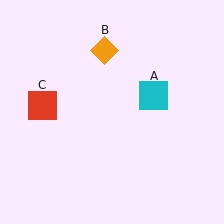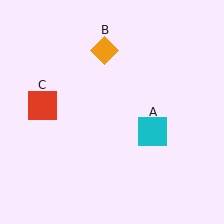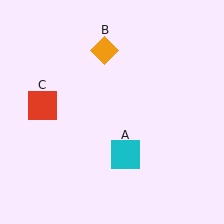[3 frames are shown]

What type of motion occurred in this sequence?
The cyan square (object A) rotated clockwise around the center of the scene.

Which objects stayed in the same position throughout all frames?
Orange diamond (object B) and red square (object C) remained stationary.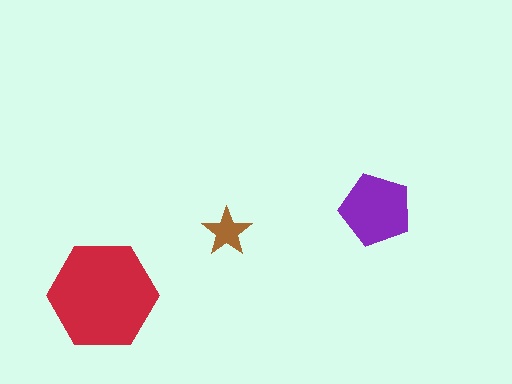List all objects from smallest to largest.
The brown star, the purple pentagon, the red hexagon.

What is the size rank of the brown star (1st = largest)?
3rd.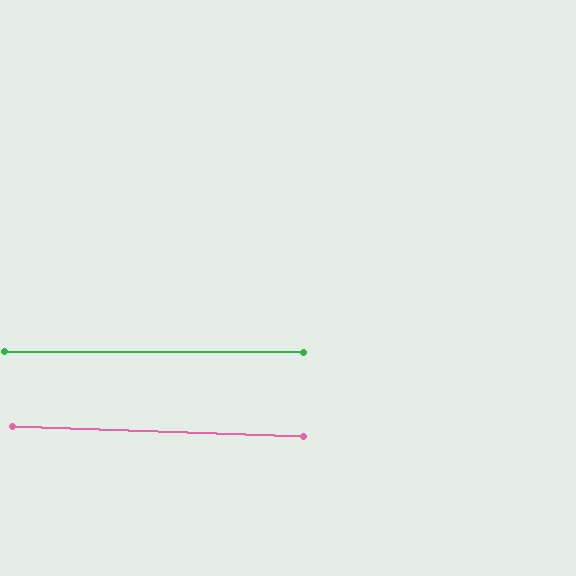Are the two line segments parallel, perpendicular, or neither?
Parallel — their directions differ by only 1.7°.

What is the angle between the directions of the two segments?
Approximately 2 degrees.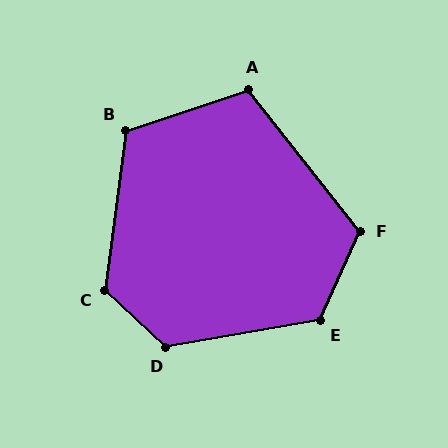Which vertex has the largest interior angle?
D, at approximately 127 degrees.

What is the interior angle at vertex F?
Approximately 118 degrees (obtuse).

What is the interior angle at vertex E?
Approximately 124 degrees (obtuse).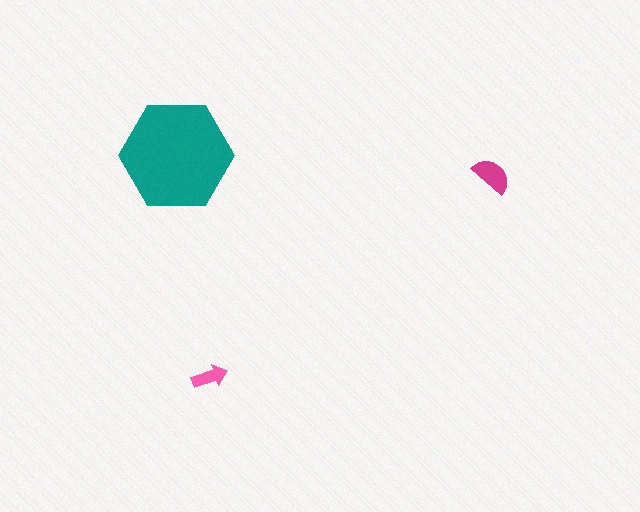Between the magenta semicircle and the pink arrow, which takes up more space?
The magenta semicircle.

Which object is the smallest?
The pink arrow.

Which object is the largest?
The teal hexagon.